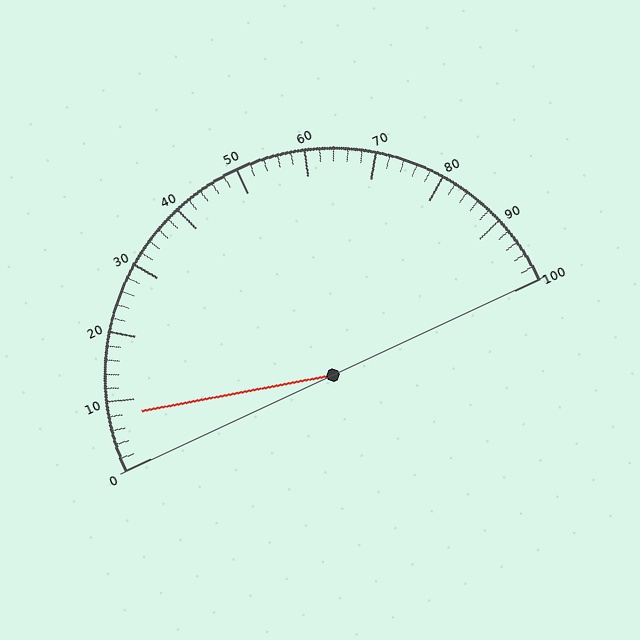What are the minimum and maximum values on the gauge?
The gauge ranges from 0 to 100.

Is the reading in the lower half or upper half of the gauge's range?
The reading is in the lower half of the range (0 to 100).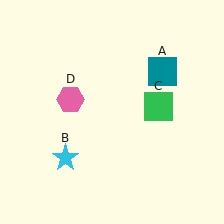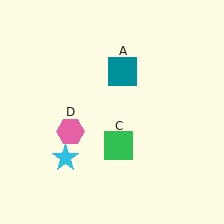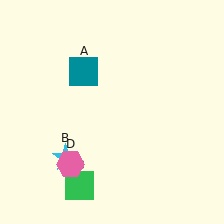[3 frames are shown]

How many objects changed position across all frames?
3 objects changed position: teal square (object A), green square (object C), pink hexagon (object D).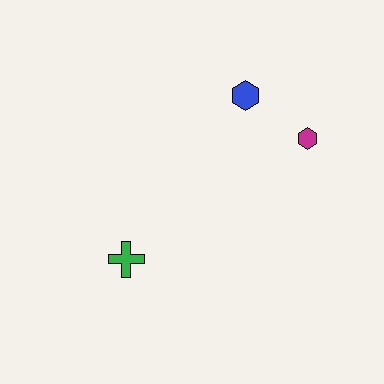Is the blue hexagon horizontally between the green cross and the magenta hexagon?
Yes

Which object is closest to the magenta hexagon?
The blue hexagon is closest to the magenta hexagon.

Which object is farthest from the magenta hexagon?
The green cross is farthest from the magenta hexagon.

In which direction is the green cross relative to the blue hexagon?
The green cross is below the blue hexagon.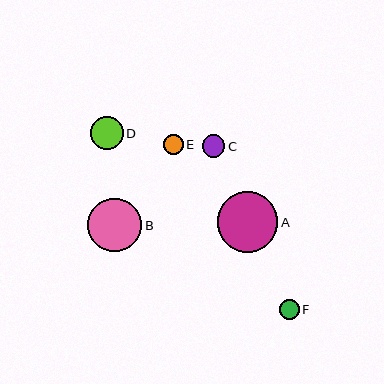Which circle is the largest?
Circle A is the largest with a size of approximately 60 pixels.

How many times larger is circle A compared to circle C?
Circle A is approximately 2.7 times the size of circle C.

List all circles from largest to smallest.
From largest to smallest: A, B, D, C, F, E.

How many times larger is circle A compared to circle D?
Circle A is approximately 1.9 times the size of circle D.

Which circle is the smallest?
Circle E is the smallest with a size of approximately 20 pixels.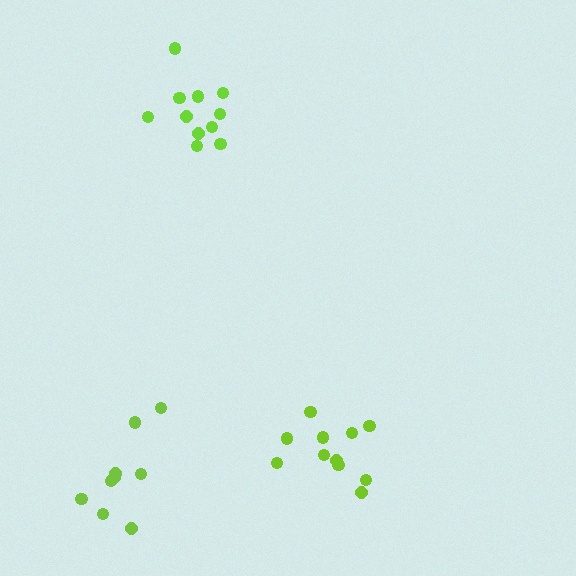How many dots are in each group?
Group 1: 11 dots, Group 2: 11 dots, Group 3: 9 dots (31 total).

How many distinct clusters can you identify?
There are 3 distinct clusters.